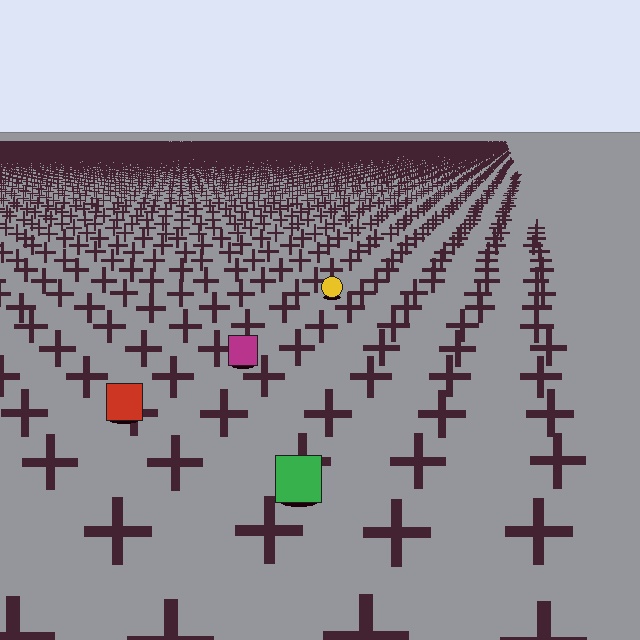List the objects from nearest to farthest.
From nearest to farthest: the green square, the red square, the magenta square, the yellow circle.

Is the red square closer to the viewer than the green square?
No. The green square is closer — you can tell from the texture gradient: the ground texture is coarser near it.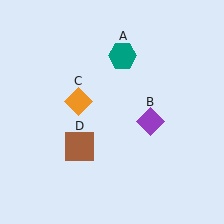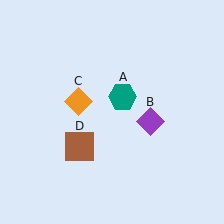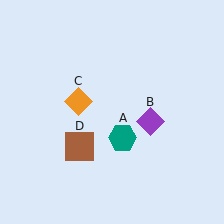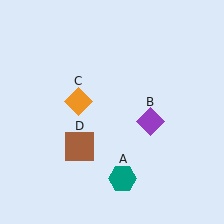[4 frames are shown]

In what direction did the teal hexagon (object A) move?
The teal hexagon (object A) moved down.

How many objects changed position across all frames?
1 object changed position: teal hexagon (object A).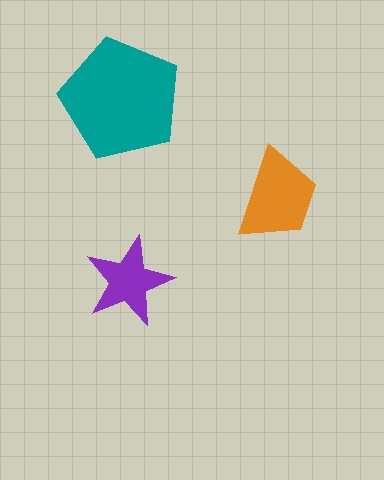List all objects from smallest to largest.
The purple star, the orange trapezoid, the teal pentagon.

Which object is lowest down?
The purple star is bottommost.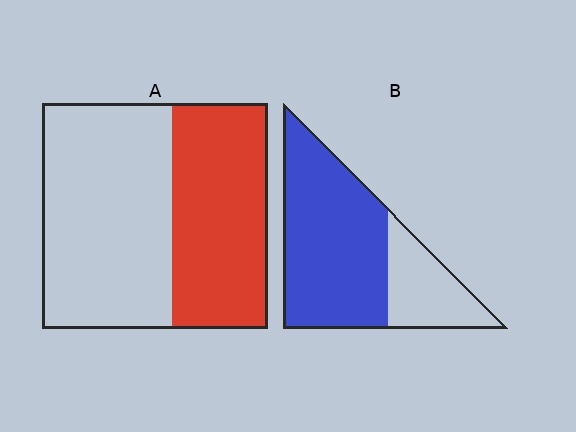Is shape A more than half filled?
No.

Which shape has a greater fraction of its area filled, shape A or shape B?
Shape B.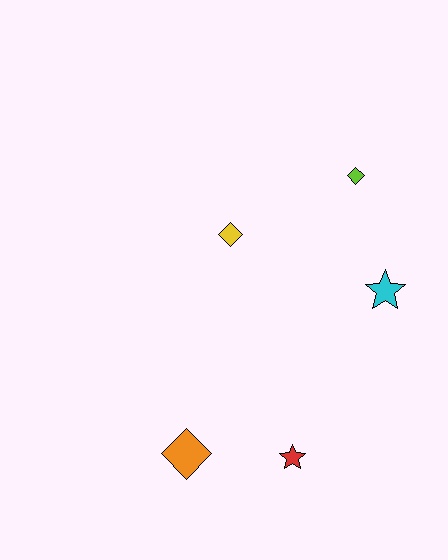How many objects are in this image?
There are 5 objects.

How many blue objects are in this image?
There are no blue objects.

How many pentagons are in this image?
There are no pentagons.